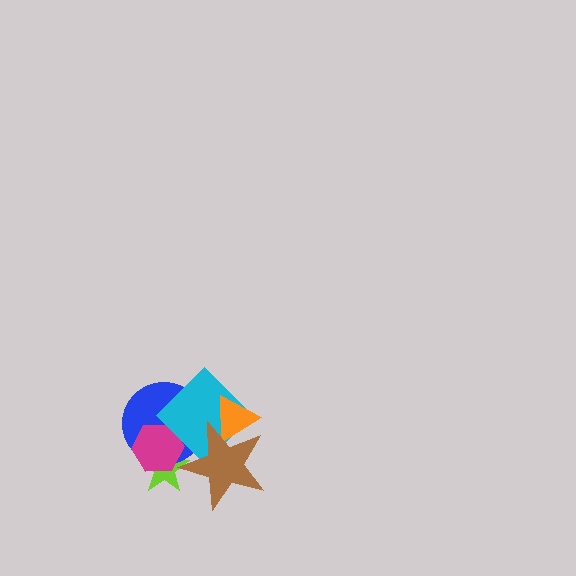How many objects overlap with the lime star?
4 objects overlap with the lime star.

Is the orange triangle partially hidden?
Yes, it is partially covered by another shape.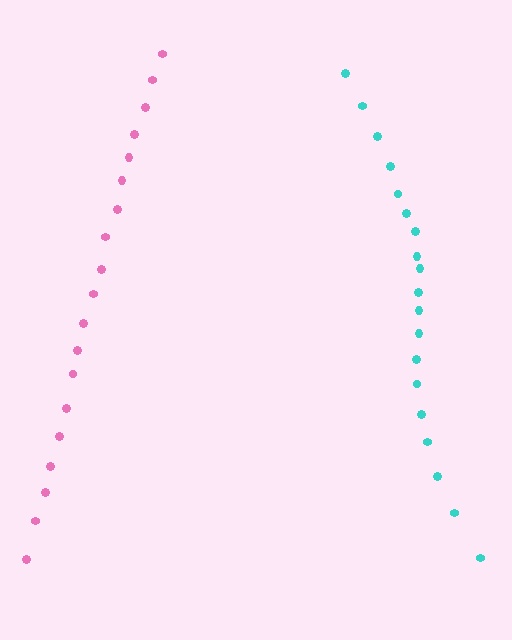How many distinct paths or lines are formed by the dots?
There are 2 distinct paths.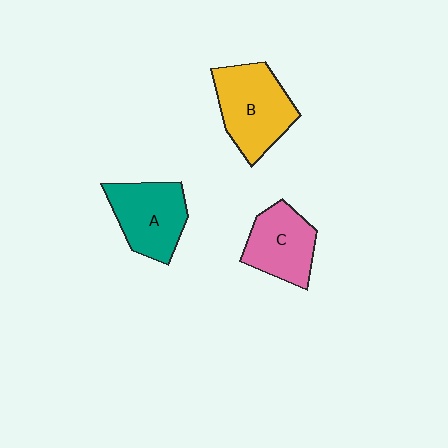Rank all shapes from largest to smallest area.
From largest to smallest: B (yellow), A (teal), C (pink).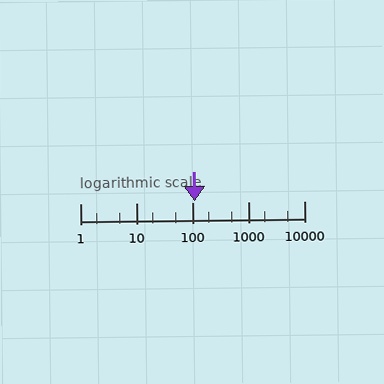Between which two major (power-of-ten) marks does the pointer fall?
The pointer is between 100 and 1000.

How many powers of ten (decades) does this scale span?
The scale spans 4 decades, from 1 to 10000.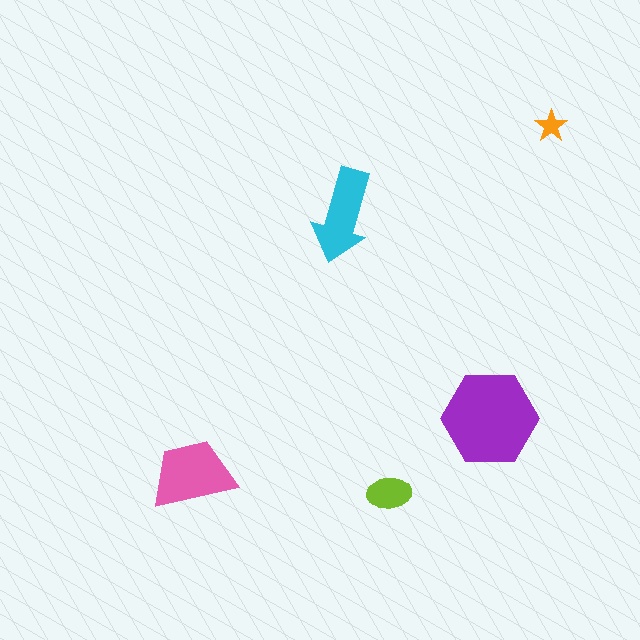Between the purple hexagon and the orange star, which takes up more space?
The purple hexagon.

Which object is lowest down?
The lime ellipse is bottommost.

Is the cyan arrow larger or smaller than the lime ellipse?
Larger.